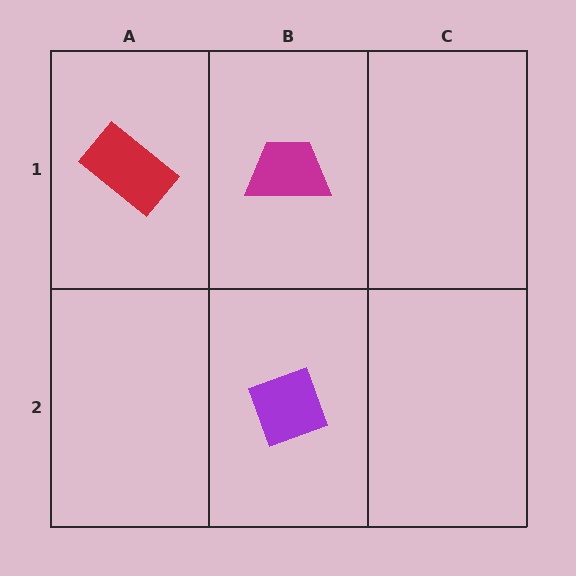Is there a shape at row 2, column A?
No, that cell is empty.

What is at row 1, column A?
A red rectangle.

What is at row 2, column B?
A purple diamond.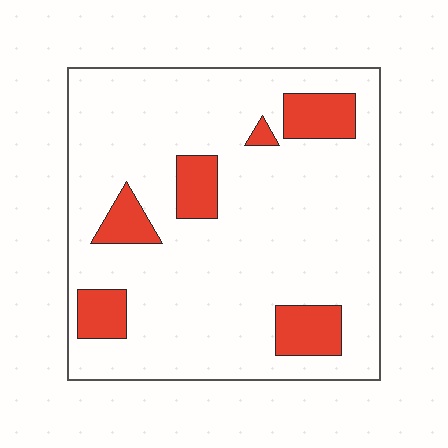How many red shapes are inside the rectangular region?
6.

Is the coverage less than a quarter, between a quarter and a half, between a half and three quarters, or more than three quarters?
Less than a quarter.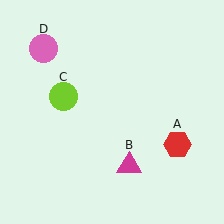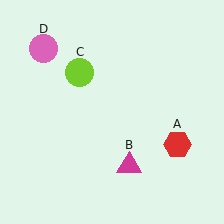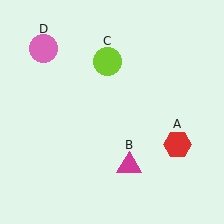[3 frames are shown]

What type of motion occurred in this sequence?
The lime circle (object C) rotated clockwise around the center of the scene.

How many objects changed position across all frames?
1 object changed position: lime circle (object C).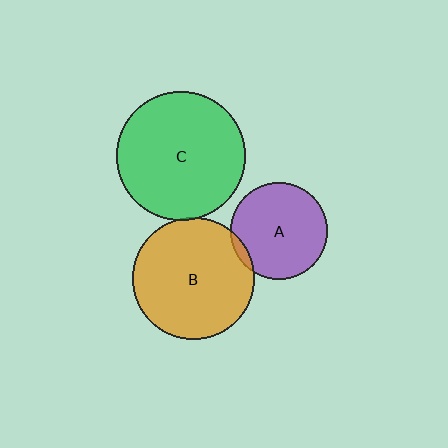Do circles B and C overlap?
Yes.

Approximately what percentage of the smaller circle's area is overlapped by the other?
Approximately 5%.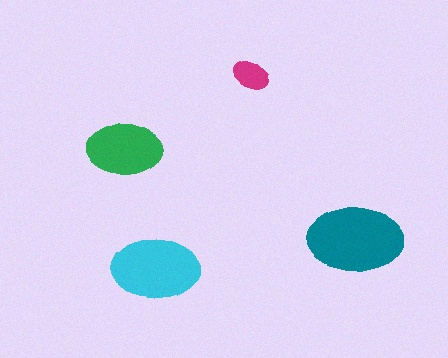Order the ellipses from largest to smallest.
the teal one, the cyan one, the green one, the magenta one.